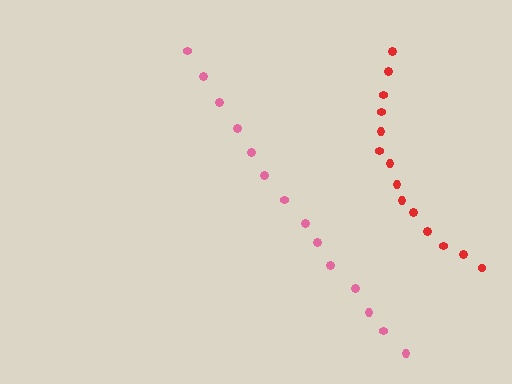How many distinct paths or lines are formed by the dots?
There are 2 distinct paths.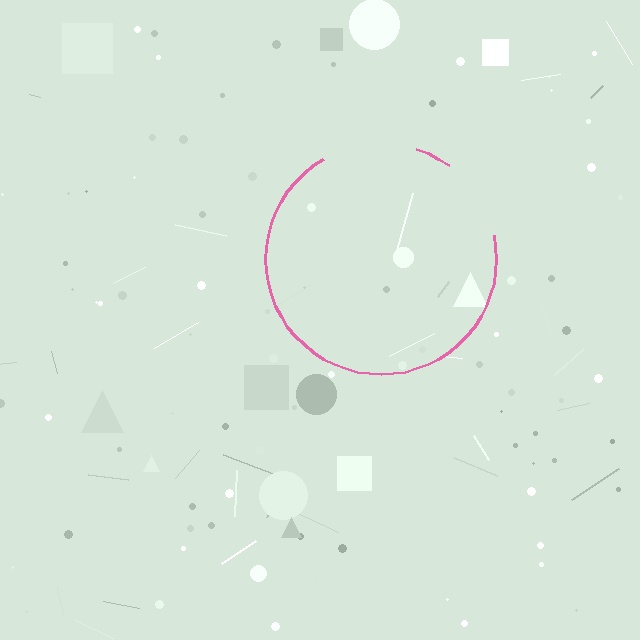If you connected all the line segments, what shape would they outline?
They would outline a circle.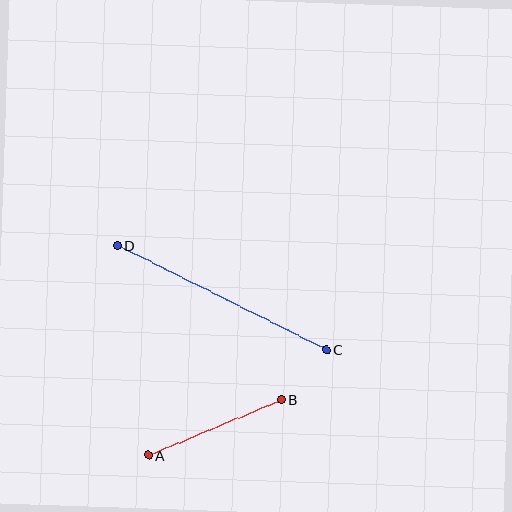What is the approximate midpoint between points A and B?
The midpoint is at approximately (215, 427) pixels.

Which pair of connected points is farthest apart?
Points C and D are farthest apart.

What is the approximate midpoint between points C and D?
The midpoint is at approximately (222, 298) pixels.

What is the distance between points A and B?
The distance is approximately 144 pixels.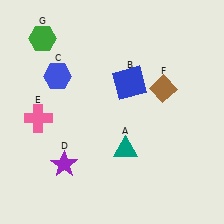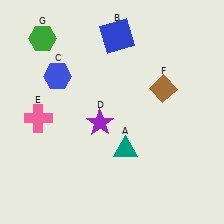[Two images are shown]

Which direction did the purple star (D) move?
The purple star (D) moved up.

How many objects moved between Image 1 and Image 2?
2 objects moved between the two images.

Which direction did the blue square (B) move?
The blue square (B) moved up.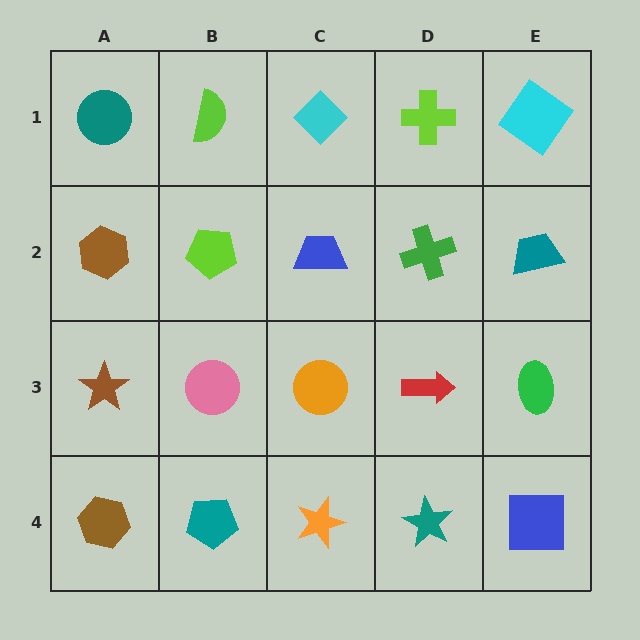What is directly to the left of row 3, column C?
A pink circle.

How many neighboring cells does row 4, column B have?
3.